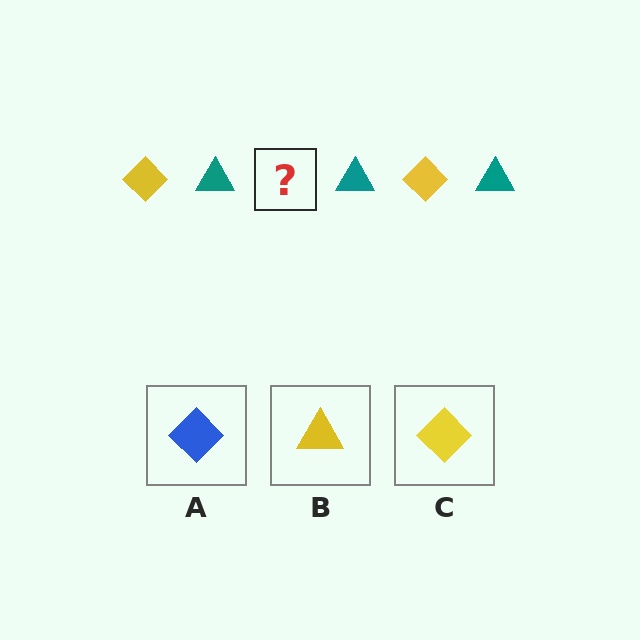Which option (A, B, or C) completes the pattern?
C.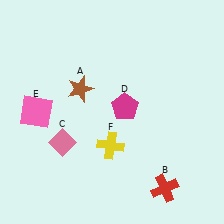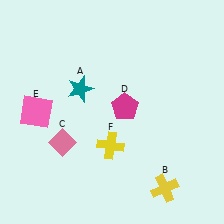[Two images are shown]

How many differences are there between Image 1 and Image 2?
There are 2 differences between the two images.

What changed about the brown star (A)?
In Image 1, A is brown. In Image 2, it changed to teal.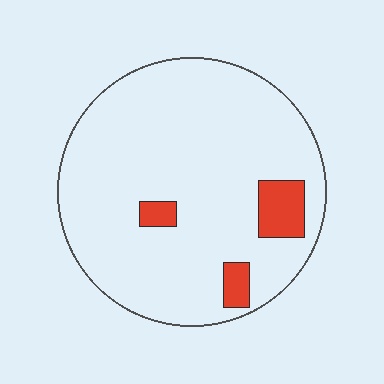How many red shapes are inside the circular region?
3.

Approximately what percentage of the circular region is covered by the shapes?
Approximately 10%.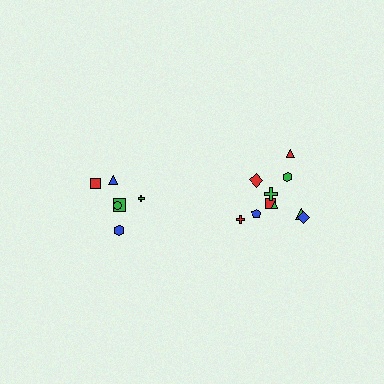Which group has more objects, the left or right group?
The right group.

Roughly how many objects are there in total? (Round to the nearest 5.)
Roughly 15 objects in total.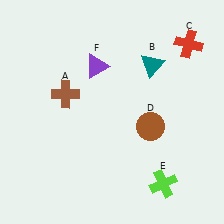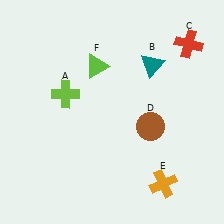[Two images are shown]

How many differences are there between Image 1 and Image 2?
There are 3 differences between the two images.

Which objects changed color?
A changed from brown to lime. E changed from lime to orange. F changed from purple to lime.